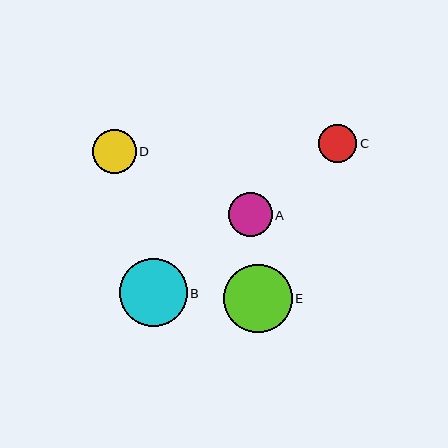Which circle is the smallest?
Circle C is the smallest with a size of approximately 38 pixels.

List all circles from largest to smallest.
From largest to smallest: E, B, D, A, C.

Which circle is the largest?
Circle E is the largest with a size of approximately 69 pixels.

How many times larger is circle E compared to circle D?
Circle E is approximately 1.6 times the size of circle D.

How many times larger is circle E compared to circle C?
Circle E is approximately 1.8 times the size of circle C.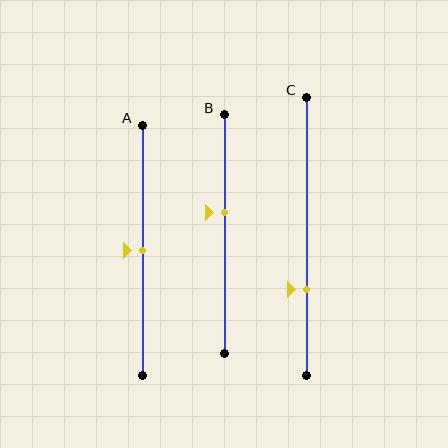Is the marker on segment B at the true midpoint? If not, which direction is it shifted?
No, the marker on segment B is shifted upward by about 9% of the segment length.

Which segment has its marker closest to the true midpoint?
Segment A has its marker closest to the true midpoint.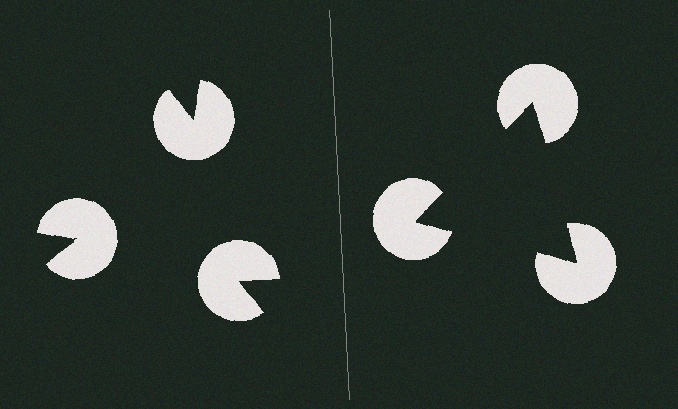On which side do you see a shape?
An illusory triangle appears on the right side. On the left side the wedge cuts are rotated, so no coherent shape forms.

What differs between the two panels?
The pac-man discs are positioned identically on both sides; only the wedge orientations differ. On the right they align to a triangle; on the left they are misaligned.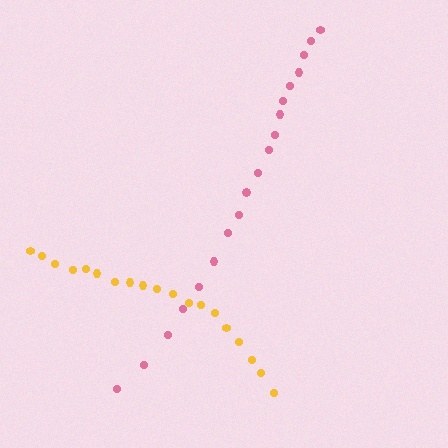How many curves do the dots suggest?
There are 2 distinct paths.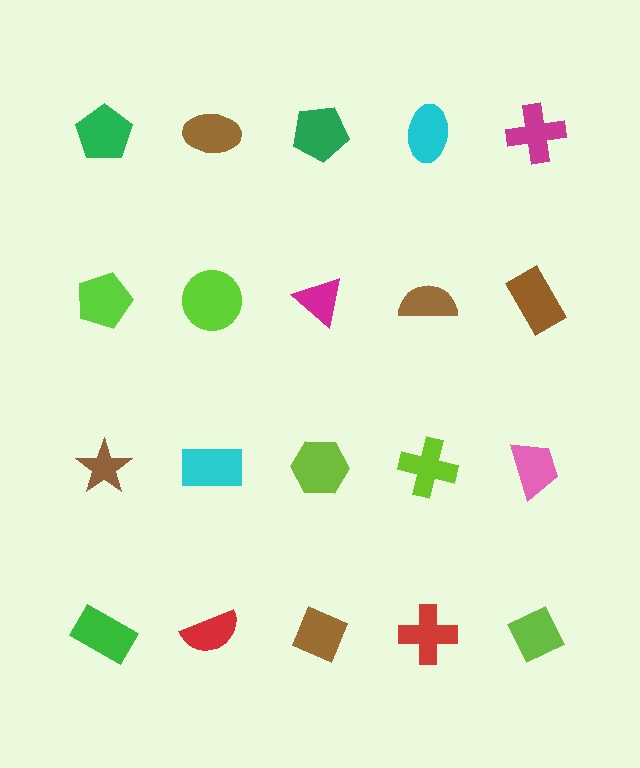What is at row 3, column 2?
A cyan rectangle.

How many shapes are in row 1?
5 shapes.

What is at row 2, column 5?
A brown rectangle.